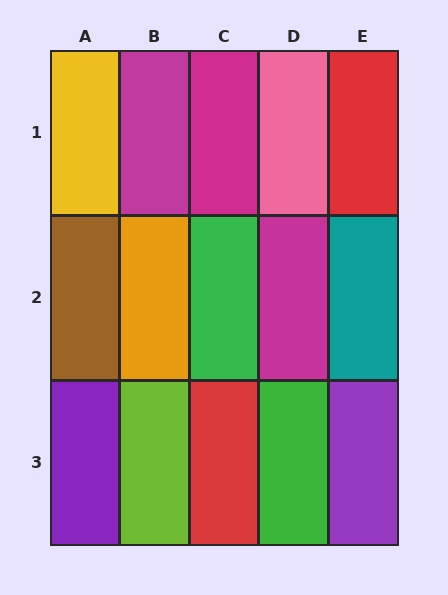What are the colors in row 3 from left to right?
Purple, lime, red, green, purple.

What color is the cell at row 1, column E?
Red.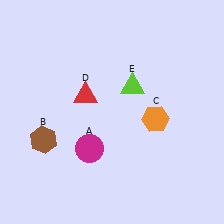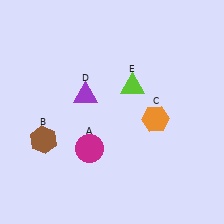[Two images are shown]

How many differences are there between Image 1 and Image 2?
There is 1 difference between the two images.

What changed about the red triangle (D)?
In Image 1, D is red. In Image 2, it changed to purple.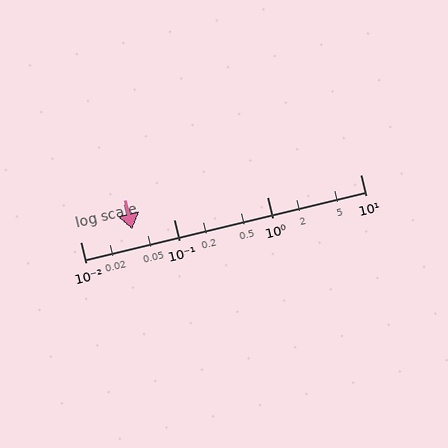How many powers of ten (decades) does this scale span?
The scale spans 3 decades, from 0.01 to 10.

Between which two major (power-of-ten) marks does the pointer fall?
The pointer is between 0.01 and 0.1.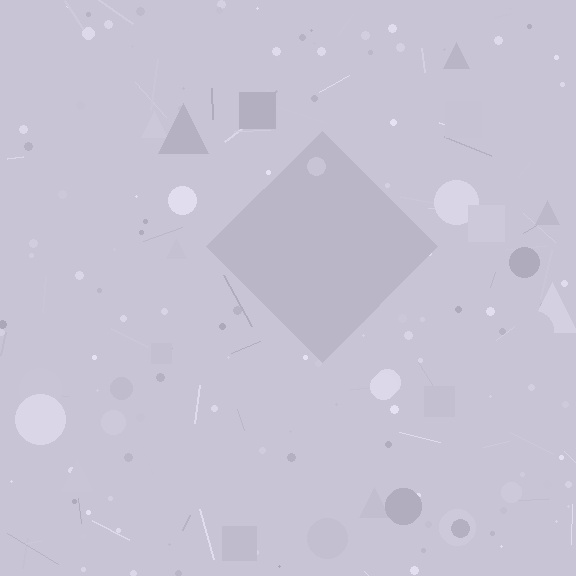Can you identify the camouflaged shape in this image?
The camouflaged shape is a diamond.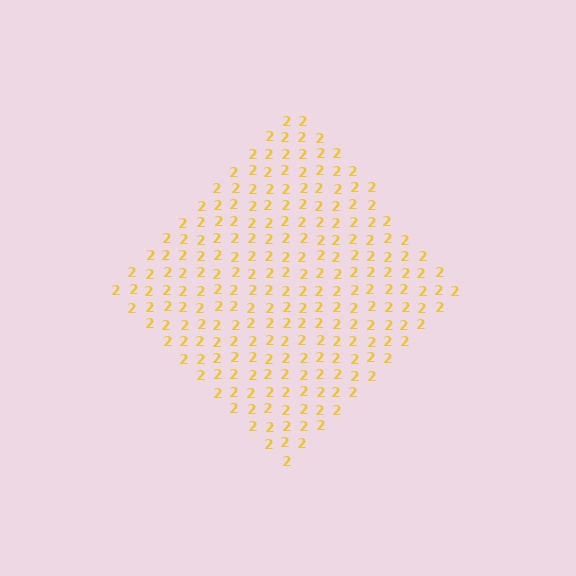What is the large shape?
The large shape is a diamond.